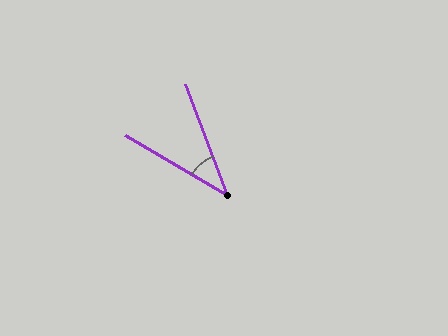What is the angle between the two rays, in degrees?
Approximately 38 degrees.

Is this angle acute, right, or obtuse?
It is acute.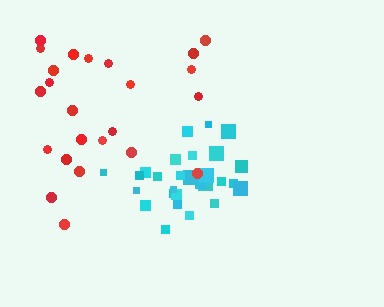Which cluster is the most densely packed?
Cyan.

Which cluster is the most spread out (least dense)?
Red.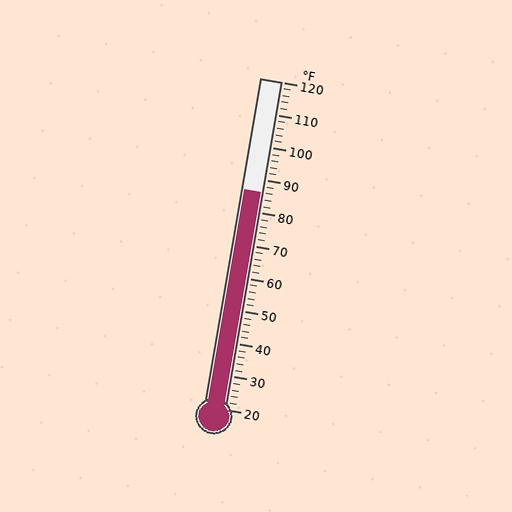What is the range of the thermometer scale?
The thermometer scale ranges from 20°F to 120°F.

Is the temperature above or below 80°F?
The temperature is above 80°F.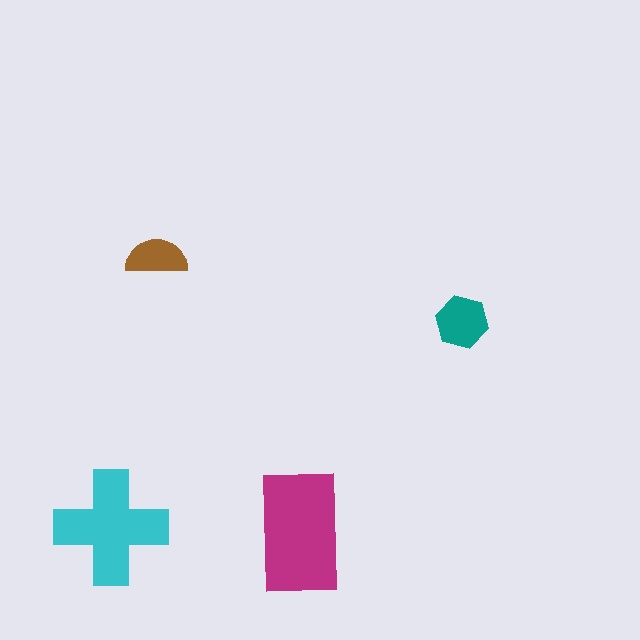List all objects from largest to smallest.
The magenta rectangle, the cyan cross, the teal hexagon, the brown semicircle.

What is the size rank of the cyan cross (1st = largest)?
2nd.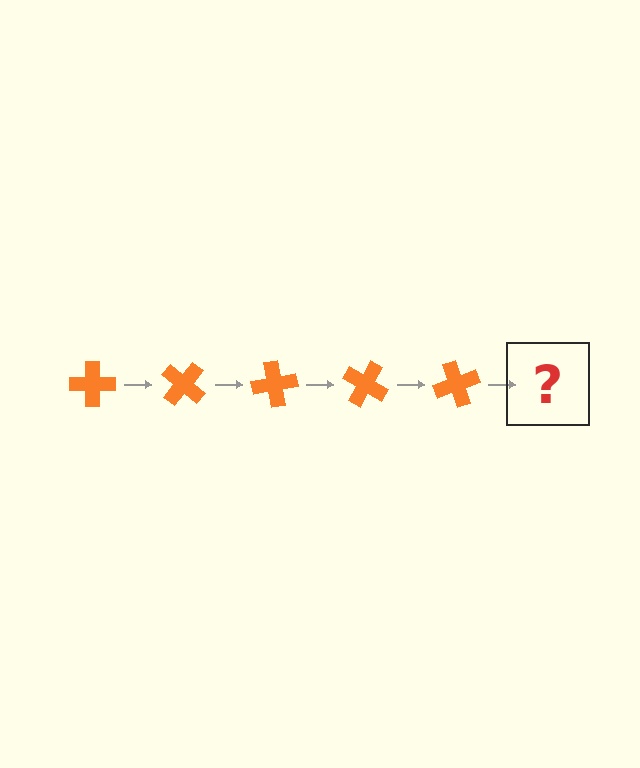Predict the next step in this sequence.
The next step is an orange cross rotated 200 degrees.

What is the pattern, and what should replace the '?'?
The pattern is that the cross rotates 40 degrees each step. The '?' should be an orange cross rotated 200 degrees.